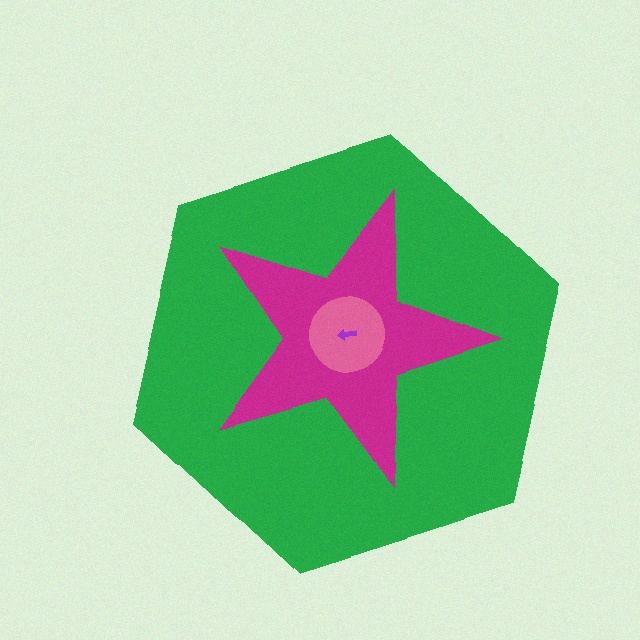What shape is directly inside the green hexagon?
The magenta star.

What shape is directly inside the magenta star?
The pink circle.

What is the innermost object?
The purple arrow.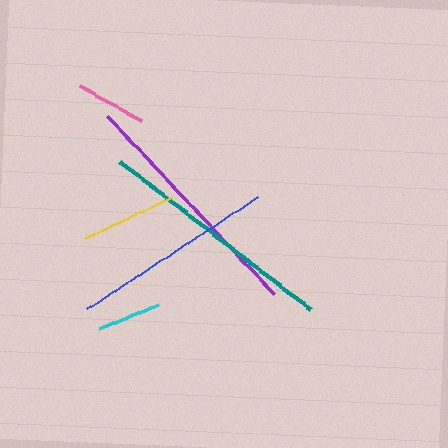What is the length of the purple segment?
The purple segment is approximately 244 pixels long.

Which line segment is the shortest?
The cyan line is the shortest at approximately 64 pixels.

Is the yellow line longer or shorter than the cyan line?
The yellow line is longer than the cyan line.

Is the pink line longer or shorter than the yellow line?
The yellow line is longer than the pink line.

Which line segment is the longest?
The purple line is the longest at approximately 244 pixels.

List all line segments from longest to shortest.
From longest to shortest: purple, teal, blue, yellow, pink, cyan.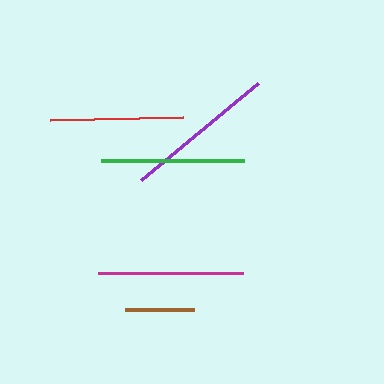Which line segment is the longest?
The purple line is the longest at approximately 152 pixels.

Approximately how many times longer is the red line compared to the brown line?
The red line is approximately 1.9 times the length of the brown line.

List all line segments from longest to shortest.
From longest to shortest: purple, magenta, green, red, brown.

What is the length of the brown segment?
The brown segment is approximately 69 pixels long.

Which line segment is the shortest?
The brown line is the shortest at approximately 69 pixels.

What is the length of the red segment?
The red segment is approximately 133 pixels long.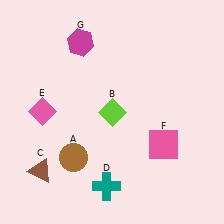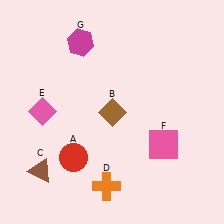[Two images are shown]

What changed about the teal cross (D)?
In Image 1, D is teal. In Image 2, it changed to orange.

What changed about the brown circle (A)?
In Image 1, A is brown. In Image 2, it changed to red.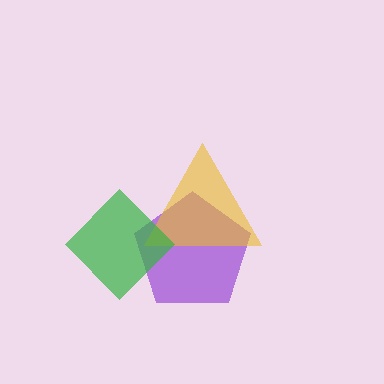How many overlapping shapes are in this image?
There are 3 overlapping shapes in the image.